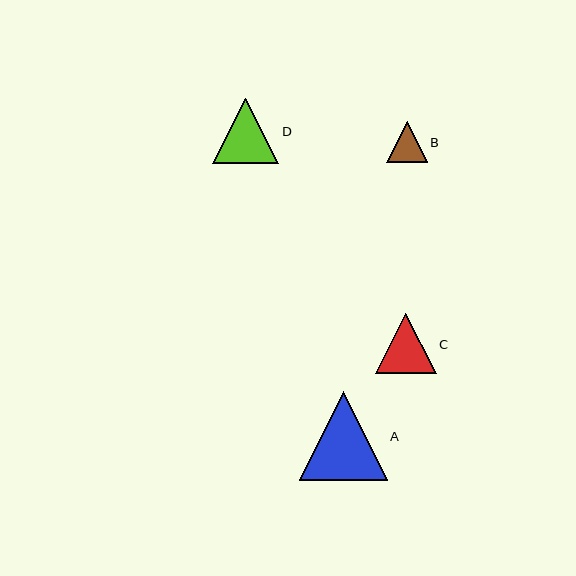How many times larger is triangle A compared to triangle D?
Triangle A is approximately 1.3 times the size of triangle D.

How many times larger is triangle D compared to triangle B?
Triangle D is approximately 1.6 times the size of triangle B.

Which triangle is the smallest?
Triangle B is the smallest with a size of approximately 41 pixels.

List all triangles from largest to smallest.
From largest to smallest: A, D, C, B.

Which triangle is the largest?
Triangle A is the largest with a size of approximately 88 pixels.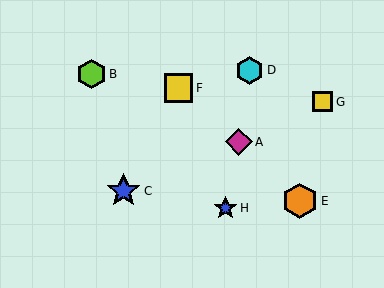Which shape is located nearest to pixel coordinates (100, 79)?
The lime hexagon (labeled B) at (92, 74) is nearest to that location.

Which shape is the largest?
The orange hexagon (labeled E) is the largest.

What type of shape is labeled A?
Shape A is a magenta diamond.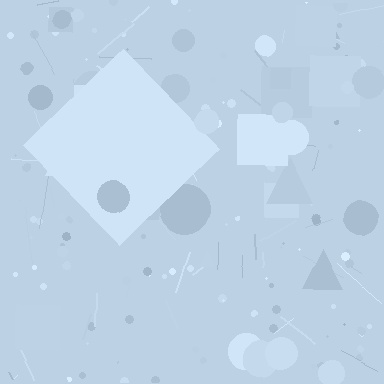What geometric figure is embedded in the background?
A diamond is embedded in the background.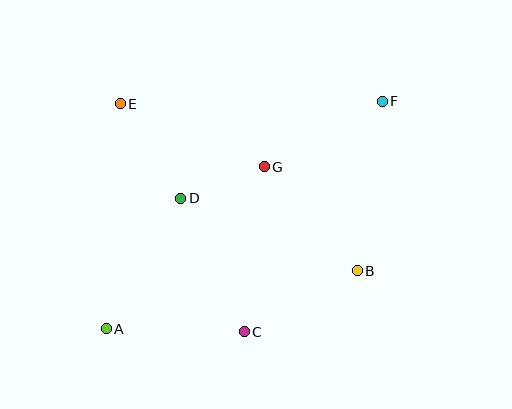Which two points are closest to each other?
Points D and G are closest to each other.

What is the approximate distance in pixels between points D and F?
The distance between D and F is approximately 224 pixels.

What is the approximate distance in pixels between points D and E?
The distance between D and E is approximately 112 pixels.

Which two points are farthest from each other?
Points A and F are farthest from each other.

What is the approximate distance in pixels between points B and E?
The distance between B and E is approximately 290 pixels.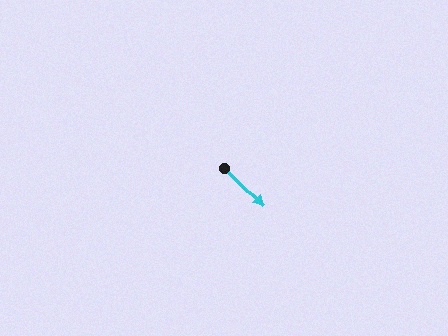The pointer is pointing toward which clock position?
Roughly 5 o'clock.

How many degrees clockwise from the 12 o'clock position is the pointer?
Approximately 135 degrees.